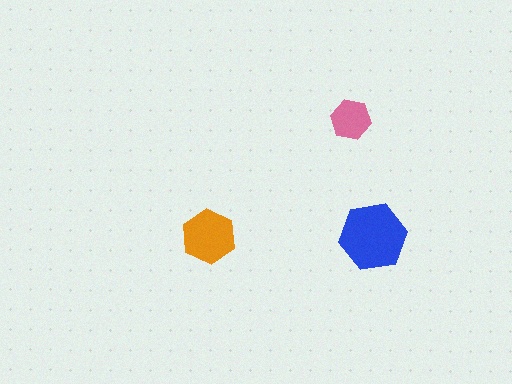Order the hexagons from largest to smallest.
the blue one, the orange one, the pink one.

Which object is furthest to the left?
The orange hexagon is leftmost.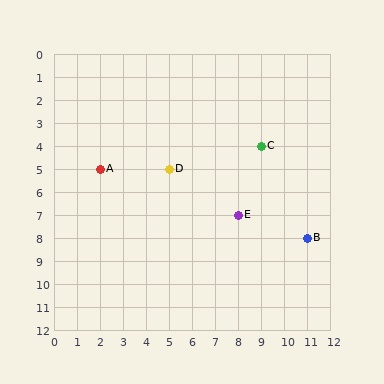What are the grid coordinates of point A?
Point A is at grid coordinates (2, 5).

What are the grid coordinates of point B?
Point B is at grid coordinates (11, 8).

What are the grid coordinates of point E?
Point E is at grid coordinates (8, 7).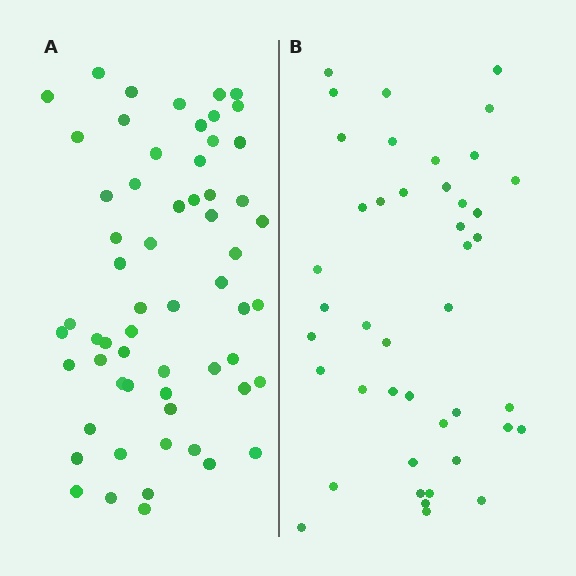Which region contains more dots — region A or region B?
Region A (the left region) has more dots.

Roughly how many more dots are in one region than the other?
Region A has approximately 15 more dots than region B.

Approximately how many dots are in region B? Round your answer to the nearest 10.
About 40 dots. (The exact count is 43, which rounds to 40.)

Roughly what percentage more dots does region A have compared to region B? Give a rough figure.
About 40% more.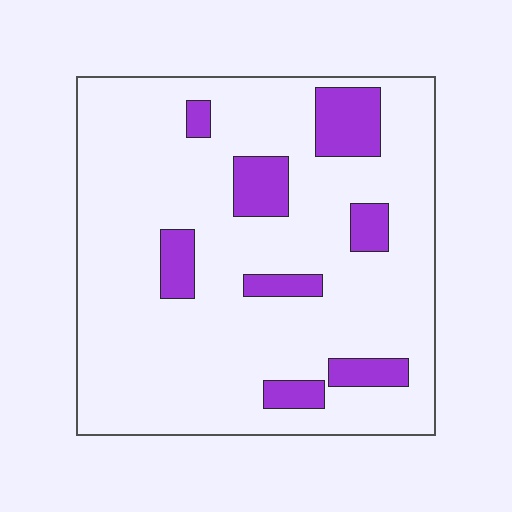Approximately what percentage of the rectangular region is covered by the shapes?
Approximately 15%.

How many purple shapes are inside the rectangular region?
8.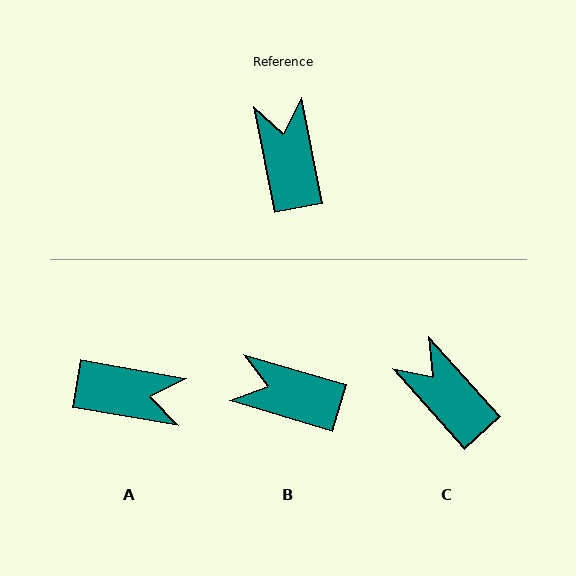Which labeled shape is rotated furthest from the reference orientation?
A, about 111 degrees away.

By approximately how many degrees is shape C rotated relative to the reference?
Approximately 31 degrees counter-clockwise.